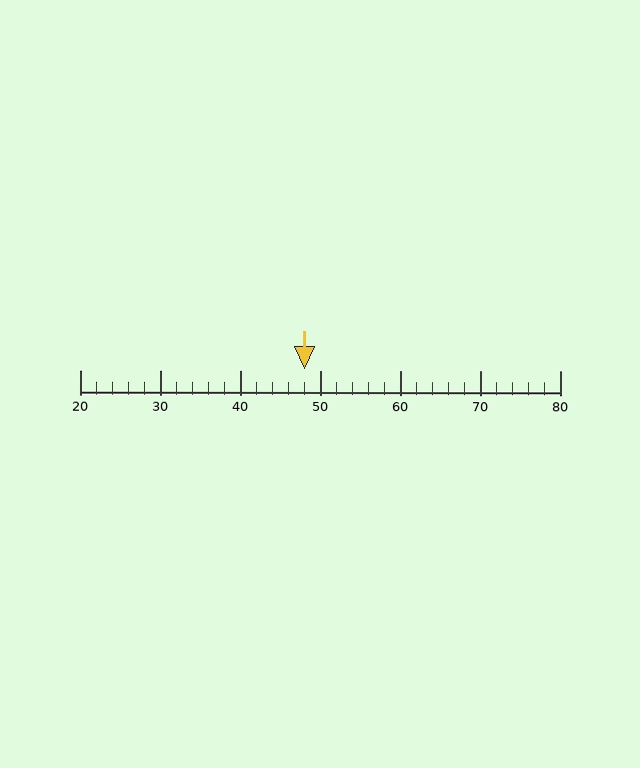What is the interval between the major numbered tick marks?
The major tick marks are spaced 10 units apart.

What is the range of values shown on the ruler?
The ruler shows values from 20 to 80.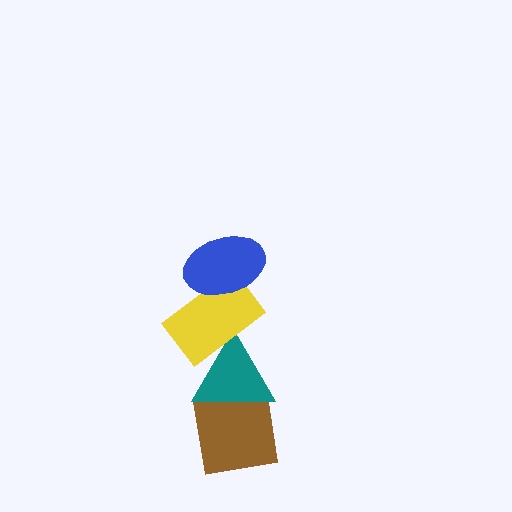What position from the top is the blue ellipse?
The blue ellipse is 1st from the top.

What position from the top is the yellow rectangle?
The yellow rectangle is 2nd from the top.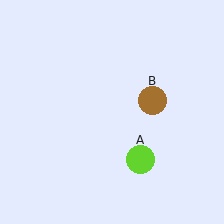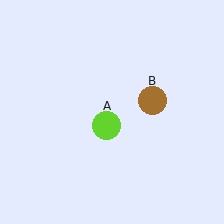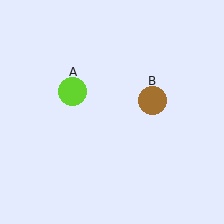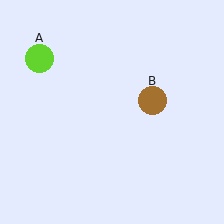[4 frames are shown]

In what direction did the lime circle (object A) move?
The lime circle (object A) moved up and to the left.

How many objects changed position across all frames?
1 object changed position: lime circle (object A).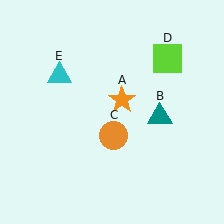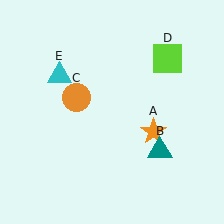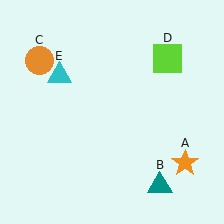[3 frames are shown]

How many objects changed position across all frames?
3 objects changed position: orange star (object A), teal triangle (object B), orange circle (object C).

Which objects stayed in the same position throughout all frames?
Lime square (object D) and cyan triangle (object E) remained stationary.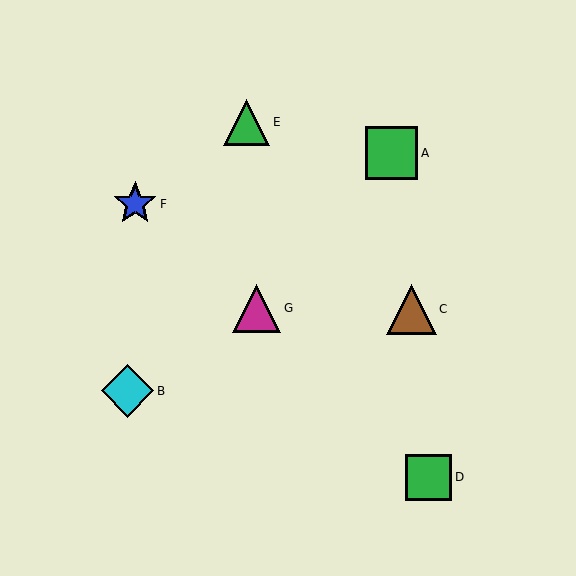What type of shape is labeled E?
Shape E is a green triangle.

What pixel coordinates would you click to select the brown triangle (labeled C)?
Click at (412, 309) to select the brown triangle C.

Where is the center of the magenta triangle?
The center of the magenta triangle is at (257, 308).